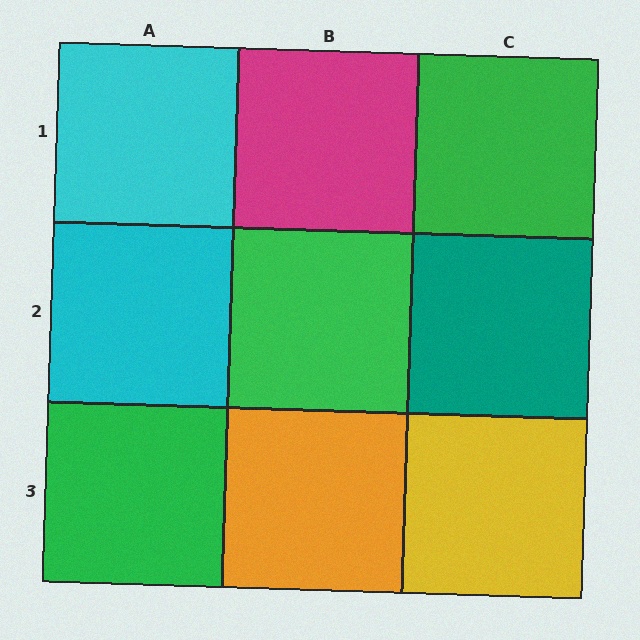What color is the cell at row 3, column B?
Orange.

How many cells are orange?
1 cell is orange.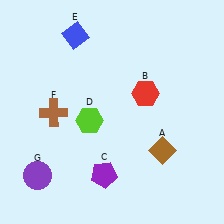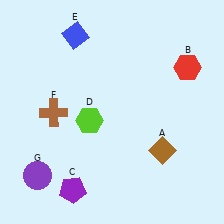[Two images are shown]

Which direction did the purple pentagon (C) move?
The purple pentagon (C) moved left.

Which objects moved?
The objects that moved are: the red hexagon (B), the purple pentagon (C).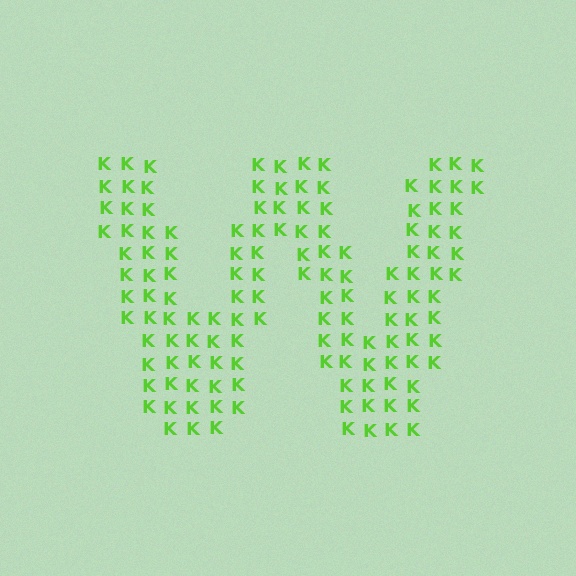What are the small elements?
The small elements are letter K's.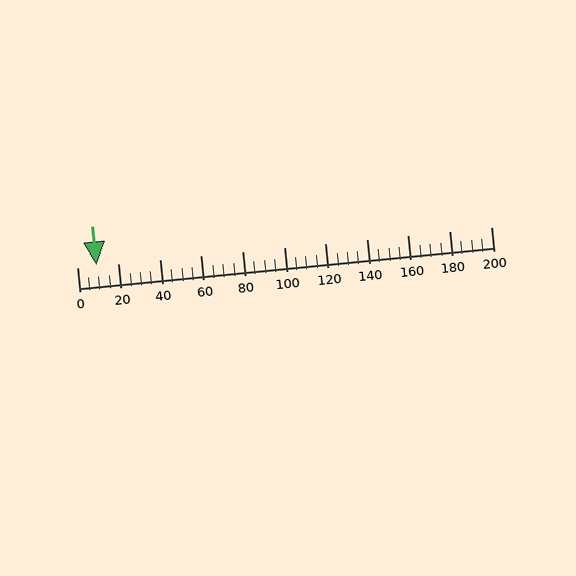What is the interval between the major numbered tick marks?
The major tick marks are spaced 20 units apart.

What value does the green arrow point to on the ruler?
The green arrow points to approximately 10.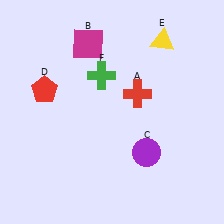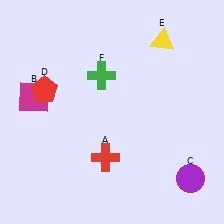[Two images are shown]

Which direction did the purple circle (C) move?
The purple circle (C) moved right.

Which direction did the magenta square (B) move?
The magenta square (B) moved left.